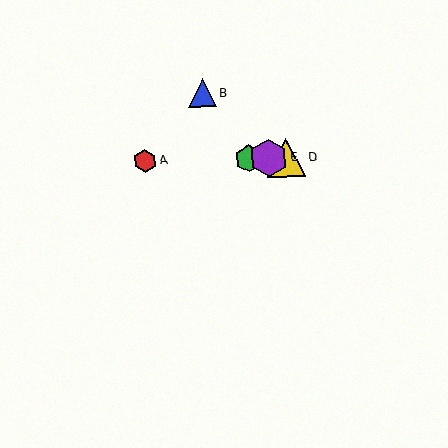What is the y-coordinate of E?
Object E is at y≈158.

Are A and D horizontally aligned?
Yes, both are at y≈161.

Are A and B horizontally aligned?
No, A is at y≈161 and B is at y≈93.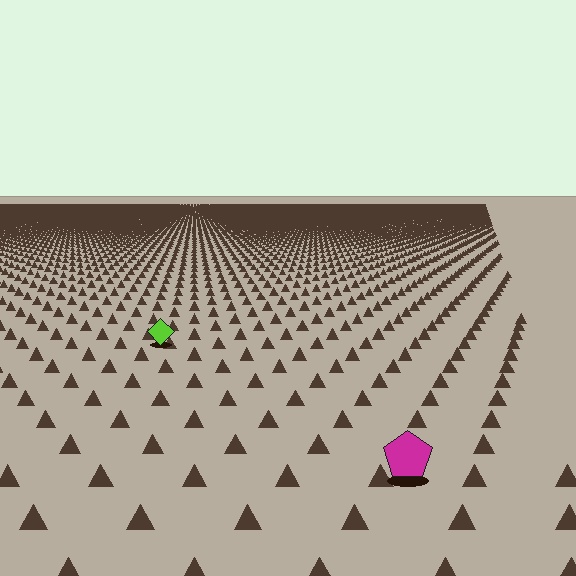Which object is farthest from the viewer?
The lime diamond is farthest from the viewer. It appears smaller and the ground texture around it is denser.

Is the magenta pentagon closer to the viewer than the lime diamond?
Yes. The magenta pentagon is closer — you can tell from the texture gradient: the ground texture is coarser near it.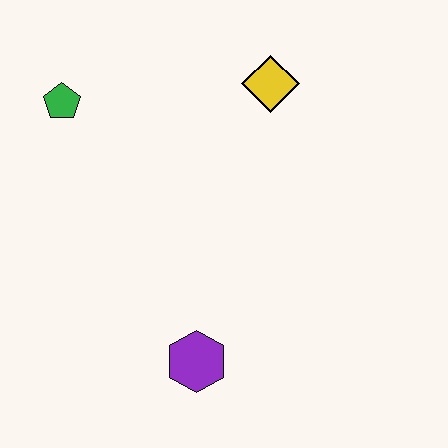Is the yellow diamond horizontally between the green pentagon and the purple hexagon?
No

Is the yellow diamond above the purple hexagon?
Yes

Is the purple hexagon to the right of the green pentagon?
Yes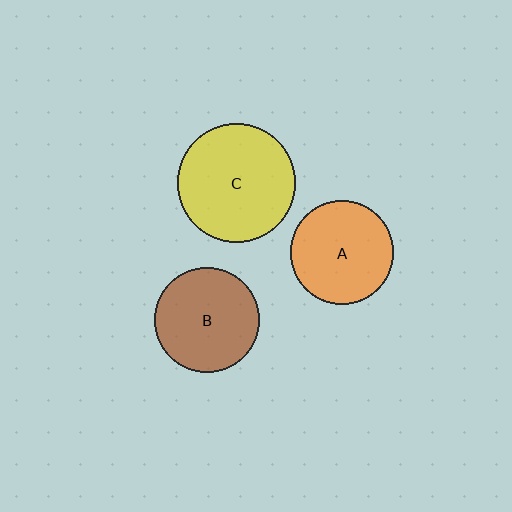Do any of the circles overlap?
No, none of the circles overlap.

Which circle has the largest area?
Circle C (yellow).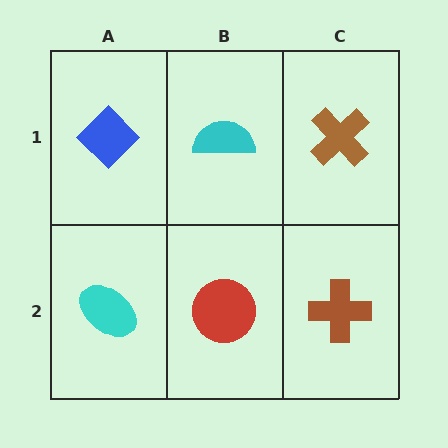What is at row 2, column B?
A red circle.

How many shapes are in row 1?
3 shapes.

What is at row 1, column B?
A cyan semicircle.